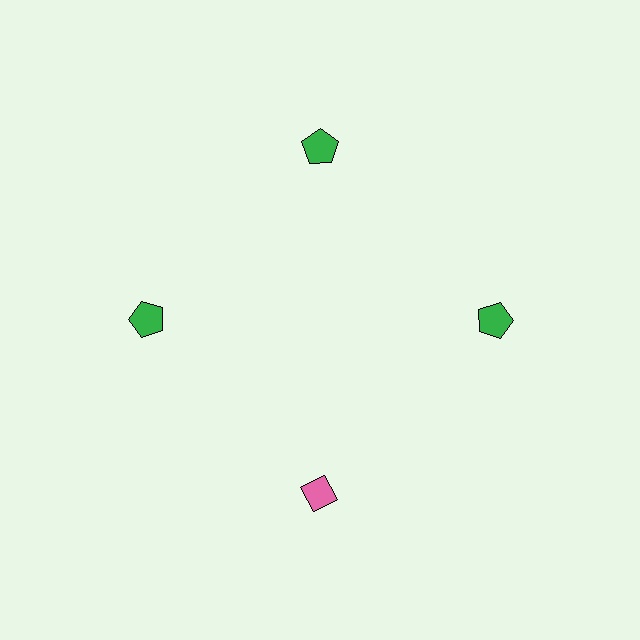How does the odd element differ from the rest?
It differs in both color (pink instead of green) and shape (diamond instead of pentagon).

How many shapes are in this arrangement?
There are 4 shapes arranged in a ring pattern.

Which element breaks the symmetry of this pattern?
The pink diamond at roughly the 6 o'clock position breaks the symmetry. All other shapes are green pentagons.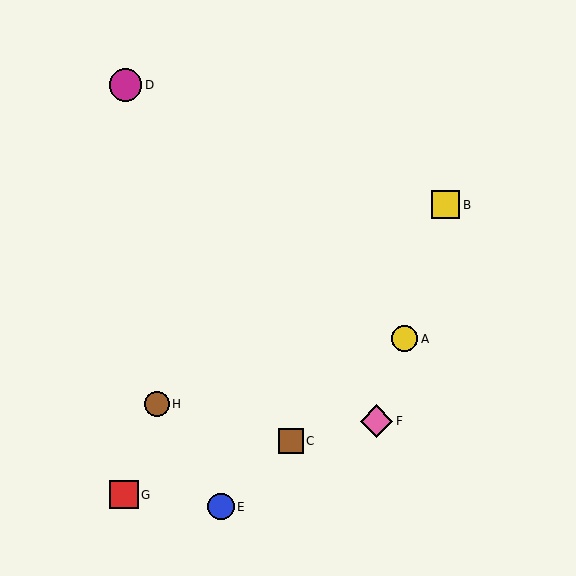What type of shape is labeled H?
Shape H is a brown circle.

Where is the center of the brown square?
The center of the brown square is at (291, 441).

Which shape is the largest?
The magenta circle (labeled D) is the largest.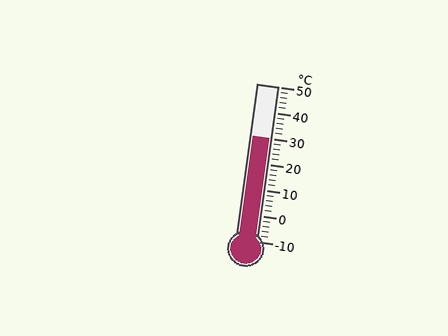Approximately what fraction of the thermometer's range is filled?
The thermometer is filled to approximately 65% of its range.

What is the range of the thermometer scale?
The thermometer scale ranges from -10°C to 50°C.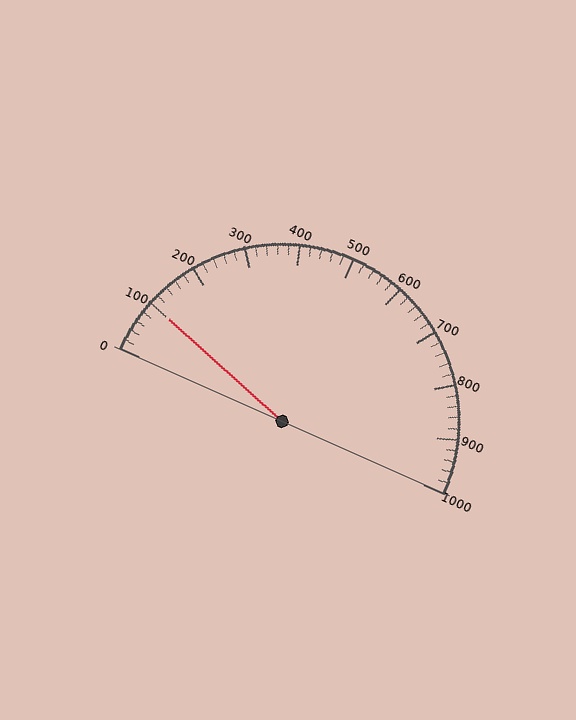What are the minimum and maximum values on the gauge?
The gauge ranges from 0 to 1000.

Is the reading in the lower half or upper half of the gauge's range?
The reading is in the lower half of the range (0 to 1000).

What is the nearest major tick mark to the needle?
The nearest major tick mark is 100.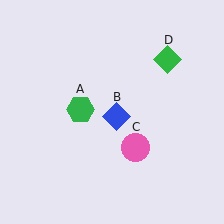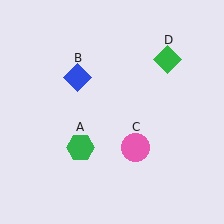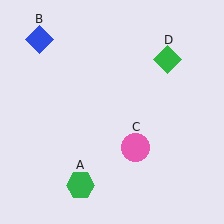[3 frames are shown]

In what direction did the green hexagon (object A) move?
The green hexagon (object A) moved down.